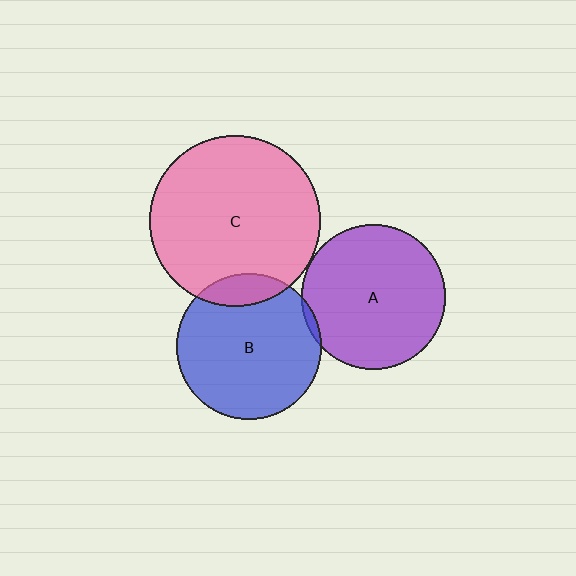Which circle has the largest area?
Circle C (pink).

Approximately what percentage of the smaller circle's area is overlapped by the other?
Approximately 15%.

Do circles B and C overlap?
Yes.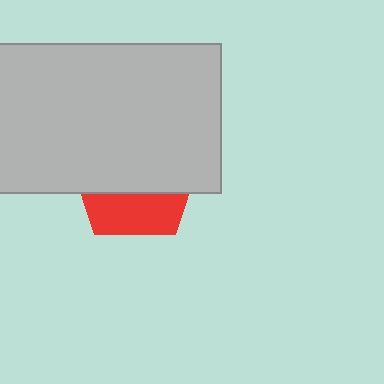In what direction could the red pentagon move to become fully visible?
The red pentagon could move down. That would shift it out from behind the light gray rectangle entirely.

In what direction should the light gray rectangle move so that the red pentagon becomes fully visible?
The light gray rectangle should move up. That is the shortest direction to clear the overlap and leave the red pentagon fully visible.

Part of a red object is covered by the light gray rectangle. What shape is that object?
It is a pentagon.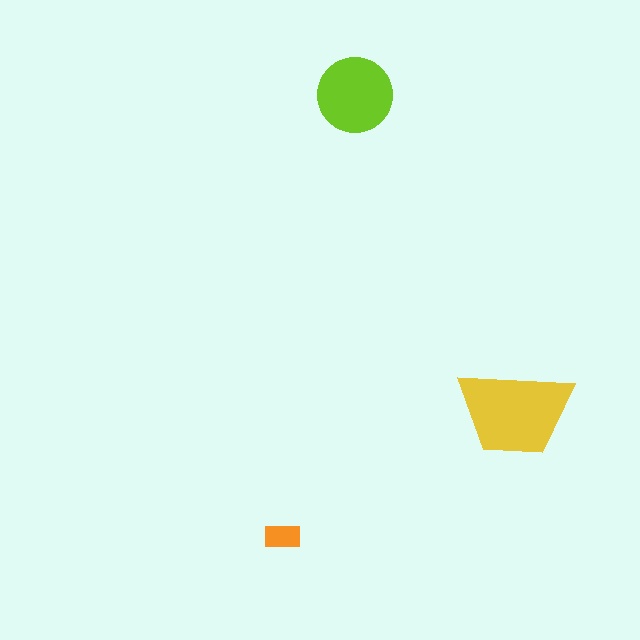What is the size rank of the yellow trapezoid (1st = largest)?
1st.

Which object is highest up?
The lime circle is topmost.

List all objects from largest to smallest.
The yellow trapezoid, the lime circle, the orange rectangle.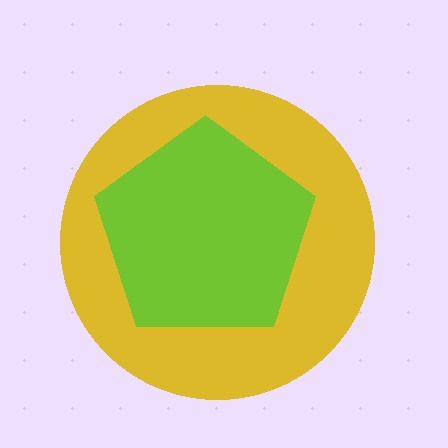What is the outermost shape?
The yellow circle.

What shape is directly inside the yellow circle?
The lime pentagon.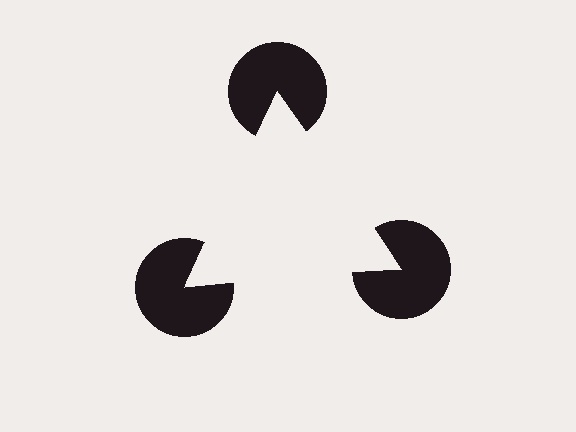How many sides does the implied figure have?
3 sides.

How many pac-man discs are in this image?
There are 3 — one at each vertex of the illusory triangle.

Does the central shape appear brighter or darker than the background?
It typically appears slightly brighter than the background, even though no actual brightness change is drawn.